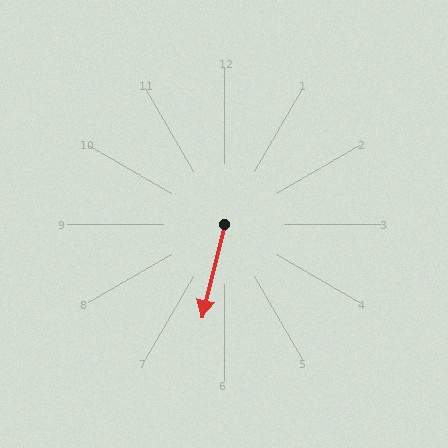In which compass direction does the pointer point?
South.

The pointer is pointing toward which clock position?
Roughly 6 o'clock.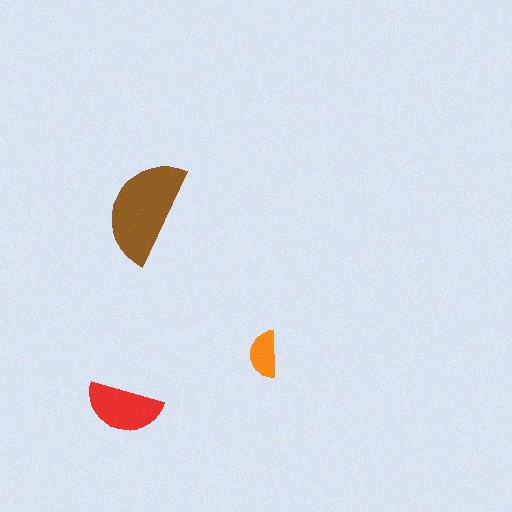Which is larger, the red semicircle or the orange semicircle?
The red one.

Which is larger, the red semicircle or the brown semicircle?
The brown one.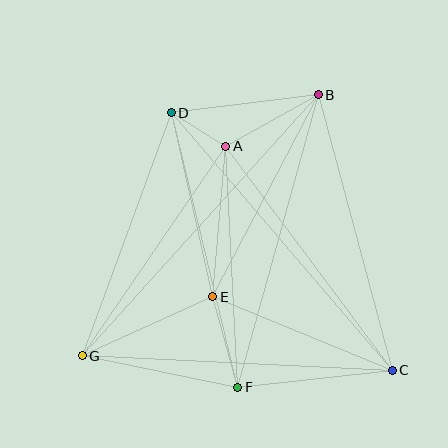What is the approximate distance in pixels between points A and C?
The distance between A and C is approximately 279 pixels.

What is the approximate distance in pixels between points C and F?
The distance between C and F is approximately 155 pixels.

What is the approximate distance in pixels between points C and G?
The distance between C and G is approximately 310 pixels.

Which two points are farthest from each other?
Points B and G are farthest from each other.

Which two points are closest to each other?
Points A and D are closest to each other.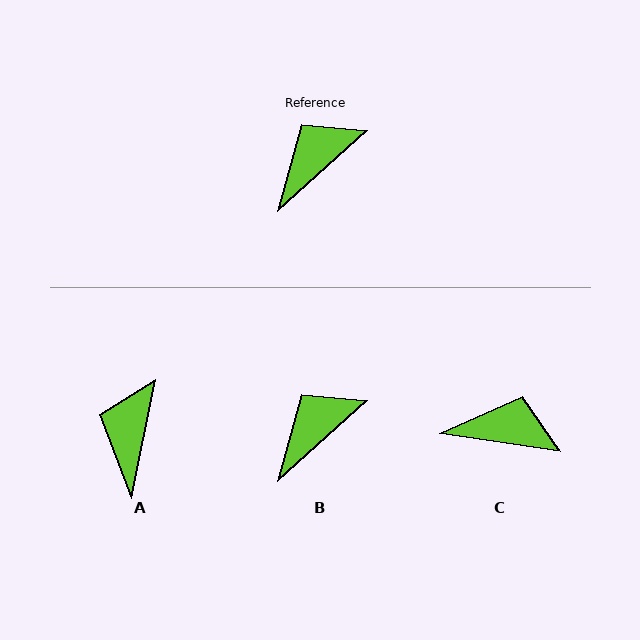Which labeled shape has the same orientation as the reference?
B.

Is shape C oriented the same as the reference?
No, it is off by about 50 degrees.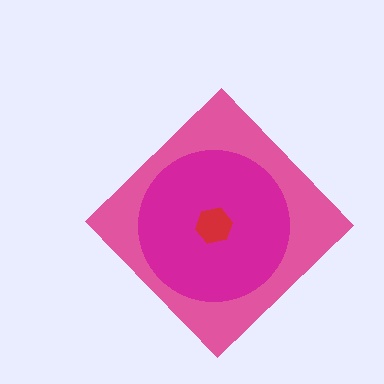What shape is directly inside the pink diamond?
The magenta circle.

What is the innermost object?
The red hexagon.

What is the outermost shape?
The pink diamond.